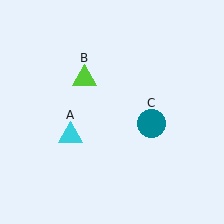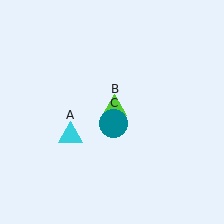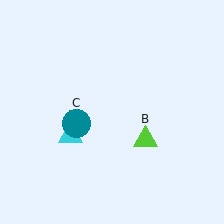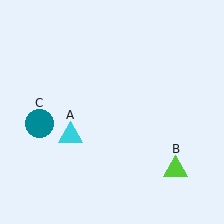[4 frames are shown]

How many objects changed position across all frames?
2 objects changed position: lime triangle (object B), teal circle (object C).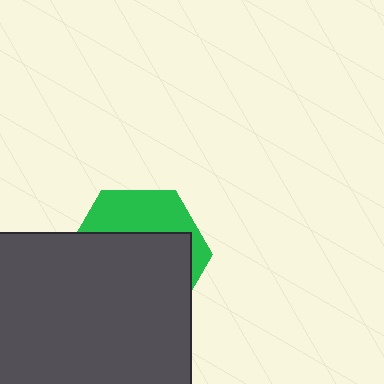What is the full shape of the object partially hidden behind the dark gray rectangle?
The partially hidden object is a green hexagon.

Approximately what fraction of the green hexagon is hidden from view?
Roughly 66% of the green hexagon is hidden behind the dark gray rectangle.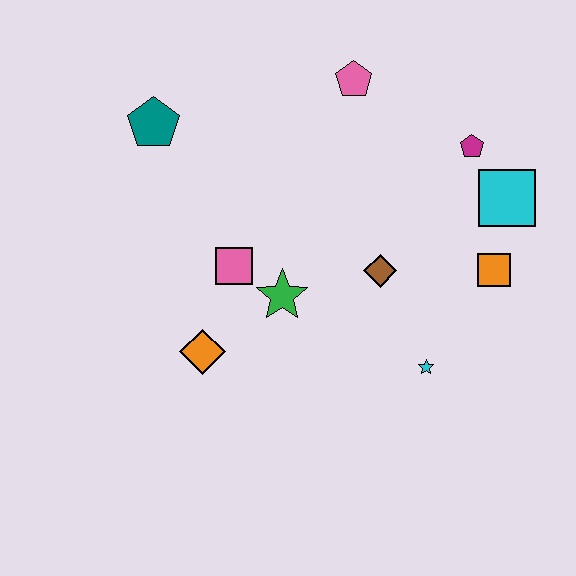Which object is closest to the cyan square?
The magenta pentagon is closest to the cyan square.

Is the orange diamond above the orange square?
No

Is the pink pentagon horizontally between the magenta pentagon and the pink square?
Yes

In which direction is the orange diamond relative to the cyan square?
The orange diamond is to the left of the cyan square.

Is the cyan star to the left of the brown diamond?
No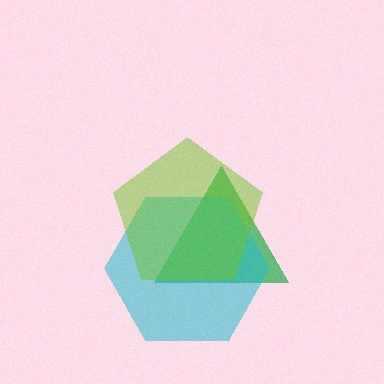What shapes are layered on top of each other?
The layered shapes are: a green triangle, a cyan hexagon, a lime pentagon.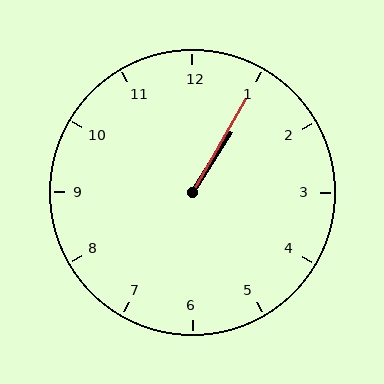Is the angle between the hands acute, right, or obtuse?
It is acute.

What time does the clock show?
1:05.